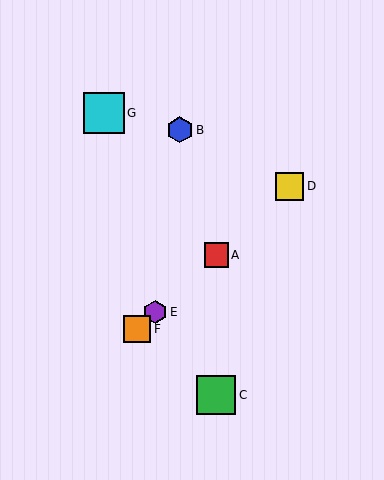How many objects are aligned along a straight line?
4 objects (A, D, E, F) are aligned along a straight line.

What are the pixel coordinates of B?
Object B is at (180, 130).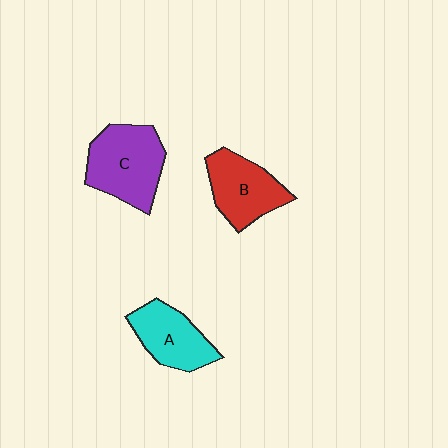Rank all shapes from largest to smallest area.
From largest to smallest: C (purple), B (red), A (cyan).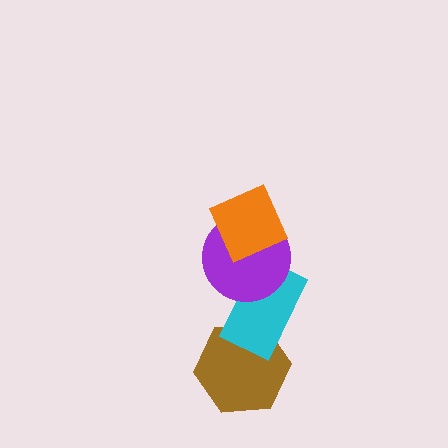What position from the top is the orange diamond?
The orange diamond is 1st from the top.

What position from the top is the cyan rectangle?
The cyan rectangle is 3rd from the top.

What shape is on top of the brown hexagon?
The cyan rectangle is on top of the brown hexagon.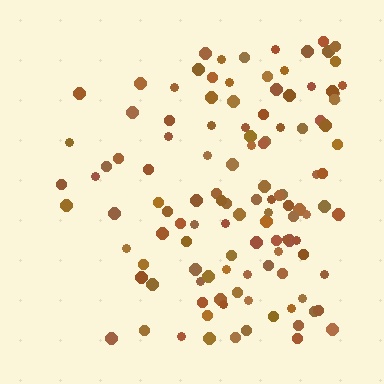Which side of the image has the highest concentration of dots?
The right.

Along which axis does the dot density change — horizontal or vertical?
Horizontal.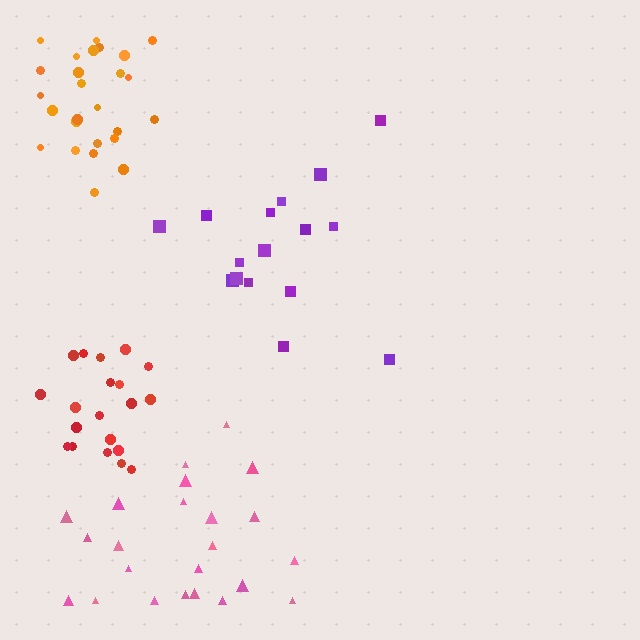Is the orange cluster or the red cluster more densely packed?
Red.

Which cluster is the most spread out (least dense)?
Purple.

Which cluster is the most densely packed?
Red.